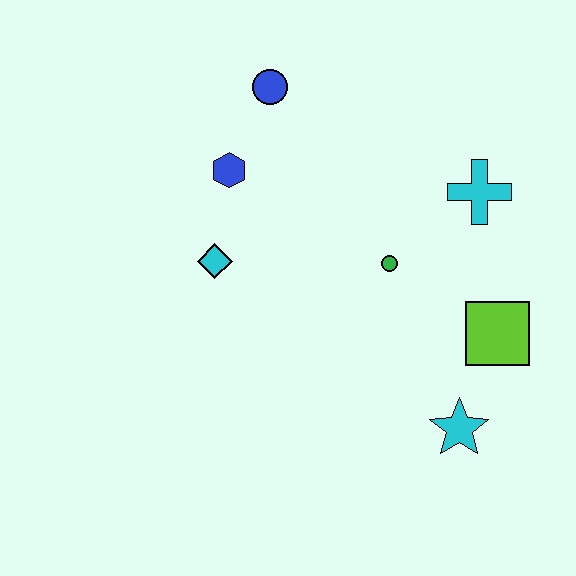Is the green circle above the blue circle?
No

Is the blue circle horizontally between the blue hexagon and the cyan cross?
Yes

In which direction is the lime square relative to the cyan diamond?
The lime square is to the right of the cyan diamond.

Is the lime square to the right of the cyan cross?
Yes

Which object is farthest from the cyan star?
The blue circle is farthest from the cyan star.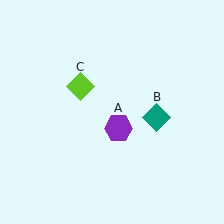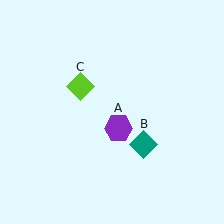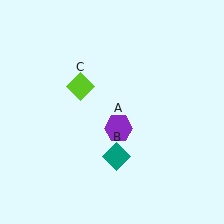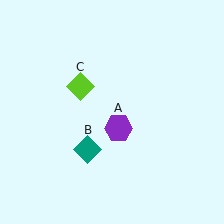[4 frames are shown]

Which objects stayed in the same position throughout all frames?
Purple hexagon (object A) and lime diamond (object C) remained stationary.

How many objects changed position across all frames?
1 object changed position: teal diamond (object B).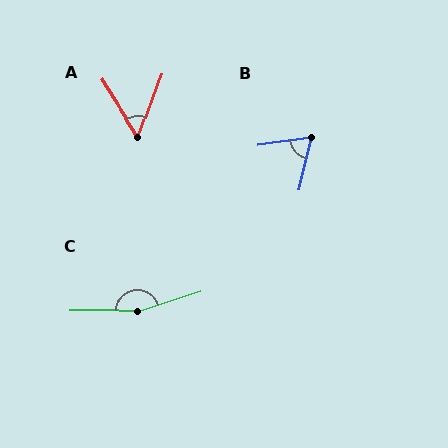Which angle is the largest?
C, at approximately 163 degrees.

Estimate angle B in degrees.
Approximately 69 degrees.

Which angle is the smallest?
A, at approximately 53 degrees.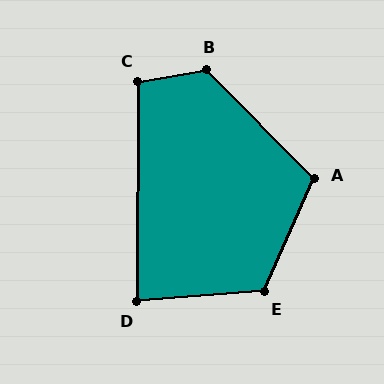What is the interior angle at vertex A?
Approximately 111 degrees (obtuse).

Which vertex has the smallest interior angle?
D, at approximately 85 degrees.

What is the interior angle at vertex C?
Approximately 100 degrees (obtuse).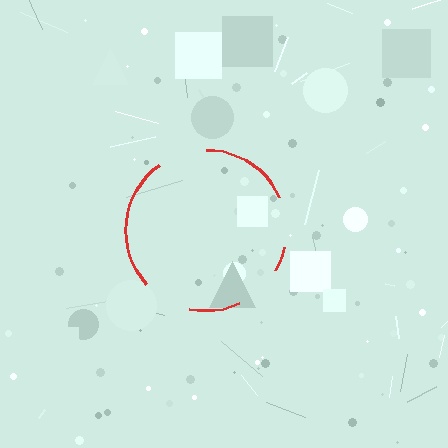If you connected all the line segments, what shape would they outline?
They would outline a circle.